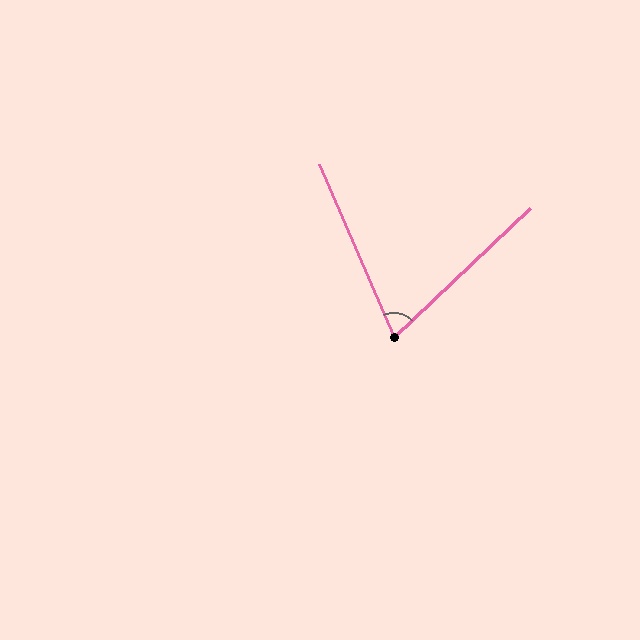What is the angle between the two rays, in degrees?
Approximately 70 degrees.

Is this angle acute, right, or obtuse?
It is acute.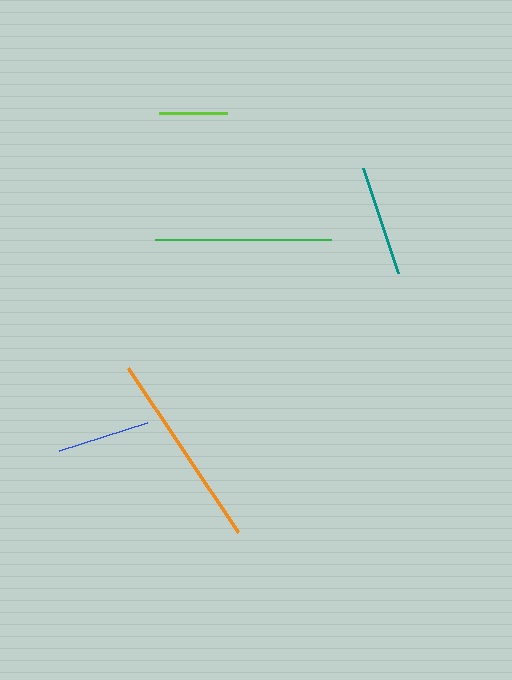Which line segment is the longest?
The orange line is the longest at approximately 197 pixels.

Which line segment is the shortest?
The lime line is the shortest at approximately 68 pixels.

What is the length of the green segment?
The green segment is approximately 176 pixels long.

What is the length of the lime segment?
The lime segment is approximately 68 pixels long.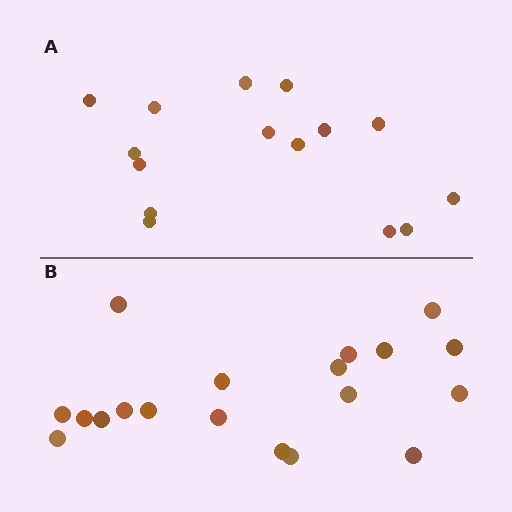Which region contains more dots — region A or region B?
Region B (the bottom region) has more dots.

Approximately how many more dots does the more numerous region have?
Region B has about 4 more dots than region A.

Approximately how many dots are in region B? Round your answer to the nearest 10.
About 20 dots. (The exact count is 19, which rounds to 20.)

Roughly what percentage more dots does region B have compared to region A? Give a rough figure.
About 25% more.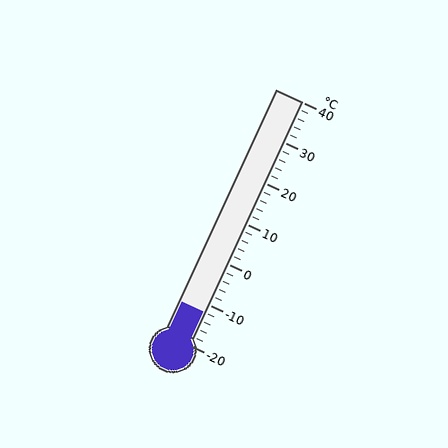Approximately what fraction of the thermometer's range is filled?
The thermometer is filled to approximately 15% of its range.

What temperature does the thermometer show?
The thermometer shows approximately -12°C.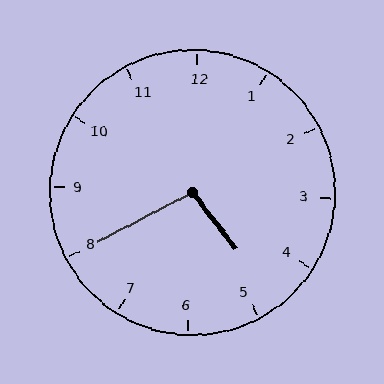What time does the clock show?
4:40.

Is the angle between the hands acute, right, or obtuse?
It is obtuse.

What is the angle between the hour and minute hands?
Approximately 100 degrees.